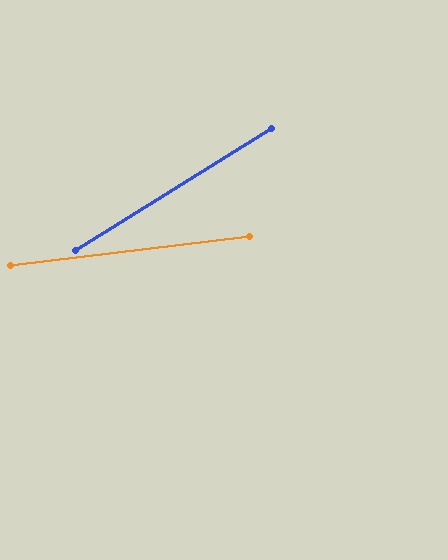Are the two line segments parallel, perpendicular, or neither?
Neither parallel nor perpendicular — they differ by about 25°.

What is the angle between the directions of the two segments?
Approximately 25 degrees.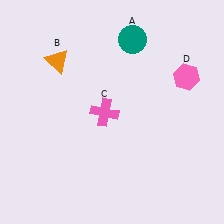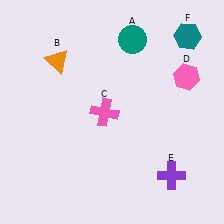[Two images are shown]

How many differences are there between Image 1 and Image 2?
There are 2 differences between the two images.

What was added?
A purple cross (E), a teal hexagon (F) were added in Image 2.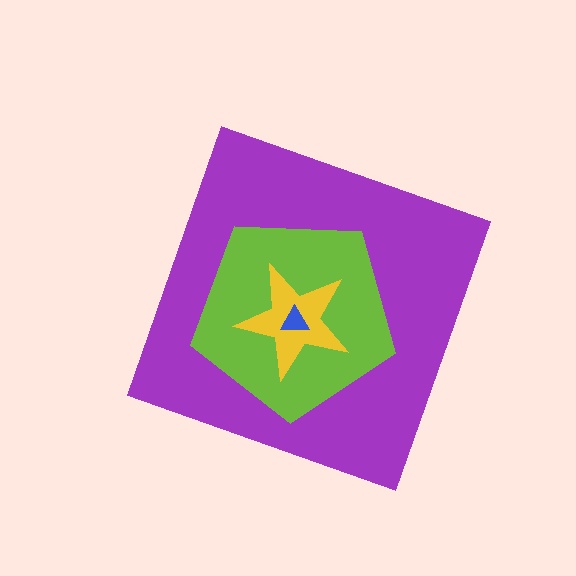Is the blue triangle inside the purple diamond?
Yes.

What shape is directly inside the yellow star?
The blue triangle.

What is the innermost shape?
The blue triangle.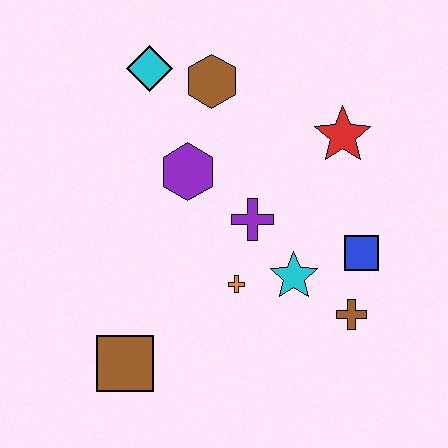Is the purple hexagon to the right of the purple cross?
No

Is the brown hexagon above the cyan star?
Yes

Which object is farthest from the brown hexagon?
The brown square is farthest from the brown hexagon.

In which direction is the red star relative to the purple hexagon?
The red star is to the right of the purple hexagon.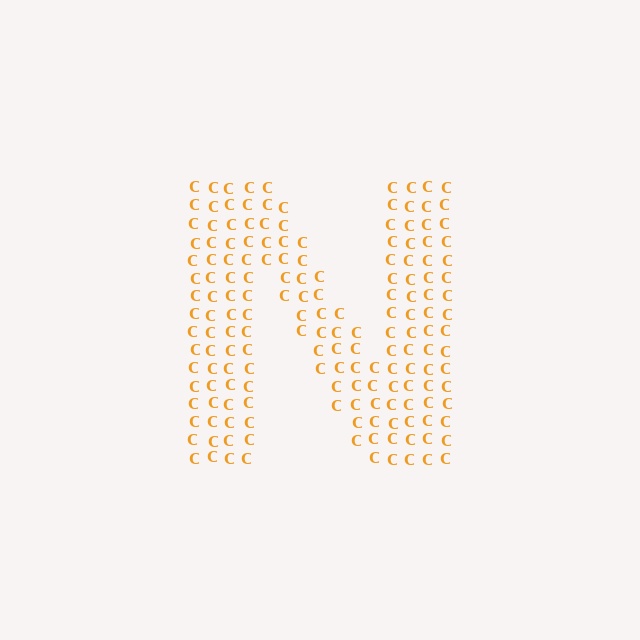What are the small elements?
The small elements are letter C's.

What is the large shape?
The large shape is the letter N.